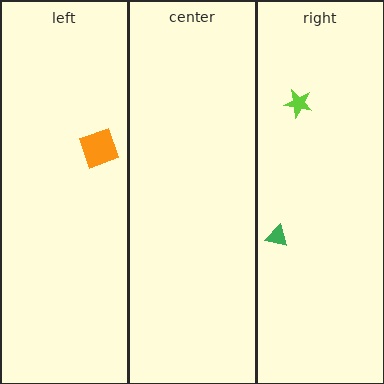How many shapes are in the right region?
2.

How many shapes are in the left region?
1.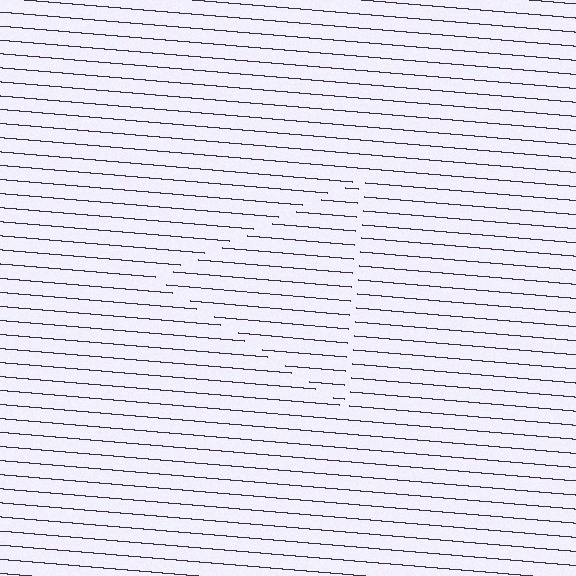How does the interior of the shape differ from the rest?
The interior of the shape contains the same grating, shifted by half a period — the contour is defined by the phase discontinuity where line-ends from the inner and outer gratings abut.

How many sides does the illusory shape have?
3 sides — the line-ends trace a triangle.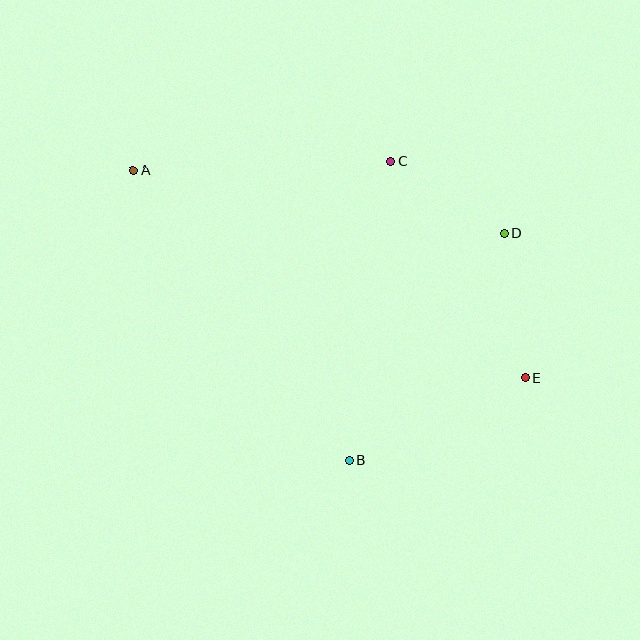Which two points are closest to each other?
Points C and D are closest to each other.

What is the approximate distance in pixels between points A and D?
The distance between A and D is approximately 377 pixels.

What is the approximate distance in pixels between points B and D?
The distance between B and D is approximately 274 pixels.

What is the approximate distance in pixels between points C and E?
The distance between C and E is approximately 255 pixels.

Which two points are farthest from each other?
Points A and E are farthest from each other.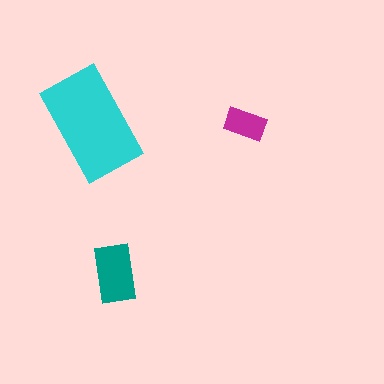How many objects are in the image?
There are 3 objects in the image.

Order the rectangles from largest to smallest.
the cyan one, the teal one, the magenta one.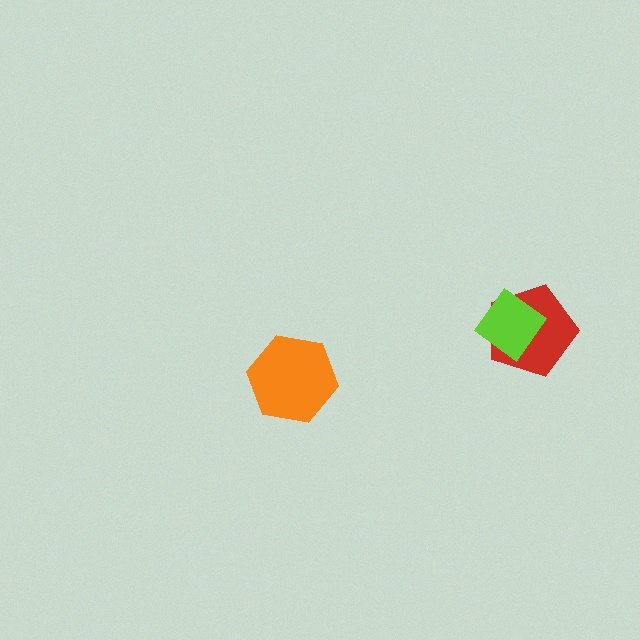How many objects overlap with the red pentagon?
1 object overlaps with the red pentagon.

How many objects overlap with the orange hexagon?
0 objects overlap with the orange hexagon.